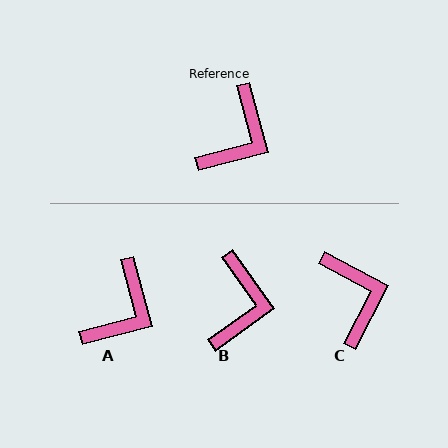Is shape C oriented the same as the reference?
No, it is off by about 48 degrees.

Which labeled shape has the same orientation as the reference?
A.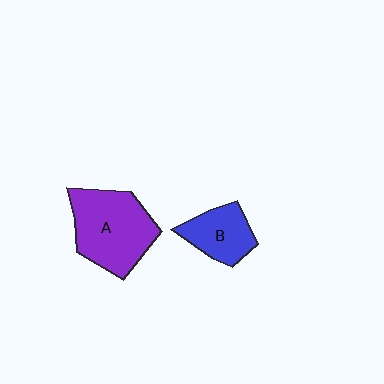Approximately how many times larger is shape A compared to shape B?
Approximately 1.8 times.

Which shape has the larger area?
Shape A (purple).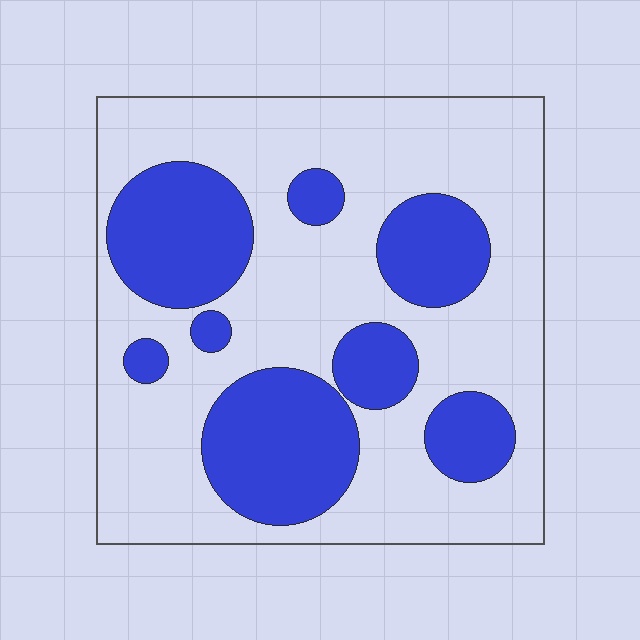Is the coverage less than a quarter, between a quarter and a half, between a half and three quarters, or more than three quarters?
Between a quarter and a half.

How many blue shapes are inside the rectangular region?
8.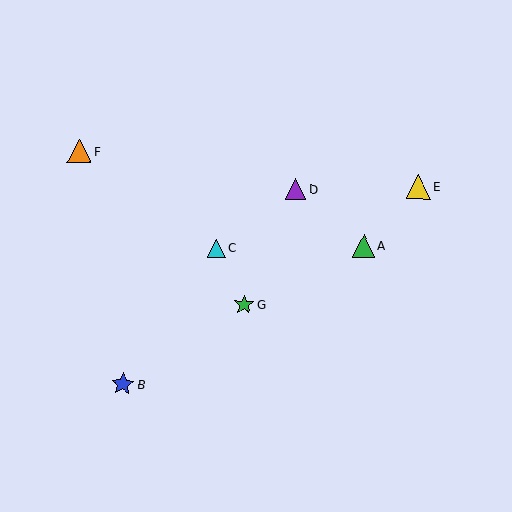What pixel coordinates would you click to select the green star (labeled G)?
Click at (244, 304) to select the green star G.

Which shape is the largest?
The yellow triangle (labeled E) is the largest.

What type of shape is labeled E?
Shape E is a yellow triangle.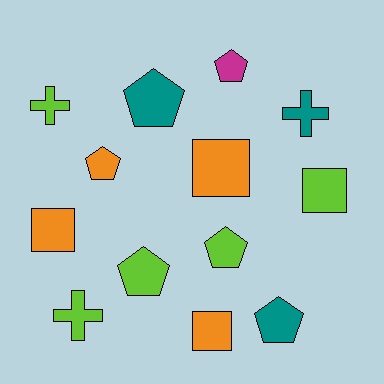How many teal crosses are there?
There is 1 teal cross.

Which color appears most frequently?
Lime, with 5 objects.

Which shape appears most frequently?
Pentagon, with 6 objects.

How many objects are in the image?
There are 13 objects.